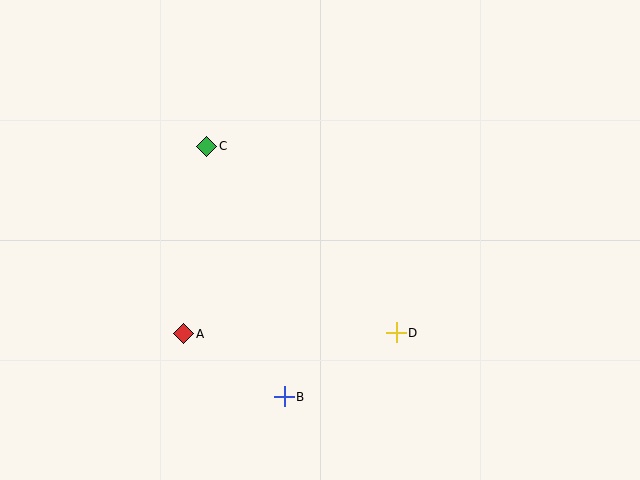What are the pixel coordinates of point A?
Point A is at (184, 334).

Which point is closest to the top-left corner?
Point C is closest to the top-left corner.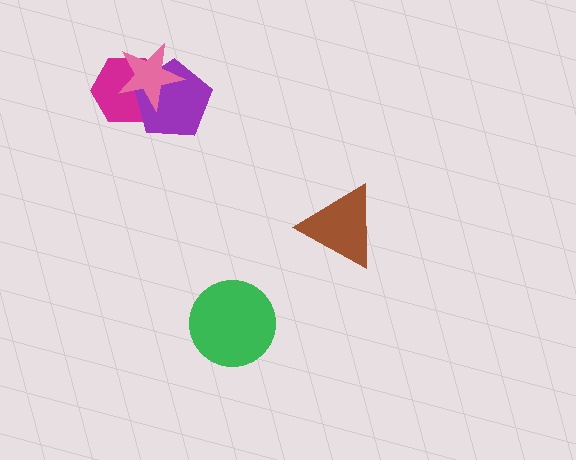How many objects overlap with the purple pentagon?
2 objects overlap with the purple pentagon.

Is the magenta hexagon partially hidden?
Yes, it is partially covered by another shape.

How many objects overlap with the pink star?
2 objects overlap with the pink star.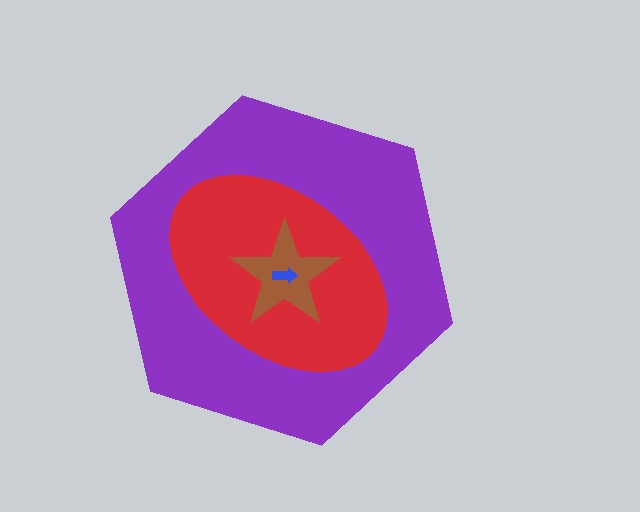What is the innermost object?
The blue arrow.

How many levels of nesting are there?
4.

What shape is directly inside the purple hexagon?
The red ellipse.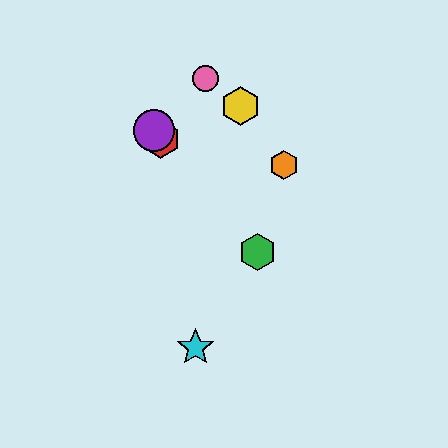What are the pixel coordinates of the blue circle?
The blue circle is at (159, 137).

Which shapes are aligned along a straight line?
The red hexagon, the blue circle, the green hexagon, the purple circle are aligned along a straight line.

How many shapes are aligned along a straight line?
4 shapes (the red hexagon, the blue circle, the green hexagon, the purple circle) are aligned along a straight line.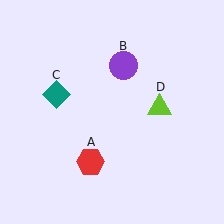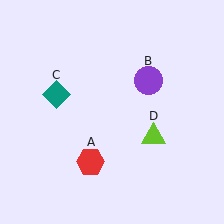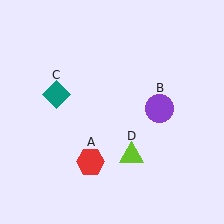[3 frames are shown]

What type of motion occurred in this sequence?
The purple circle (object B), lime triangle (object D) rotated clockwise around the center of the scene.